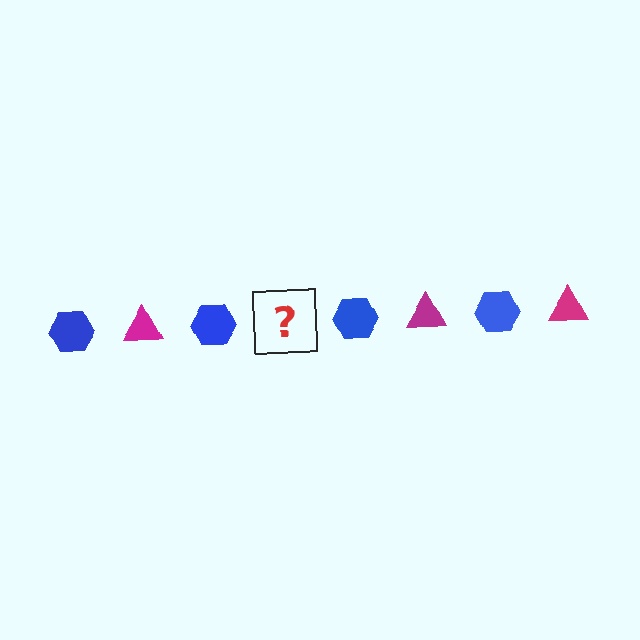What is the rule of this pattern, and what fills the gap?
The rule is that the pattern alternates between blue hexagon and magenta triangle. The gap should be filled with a magenta triangle.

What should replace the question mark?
The question mark should be replaced with a magenta triangle.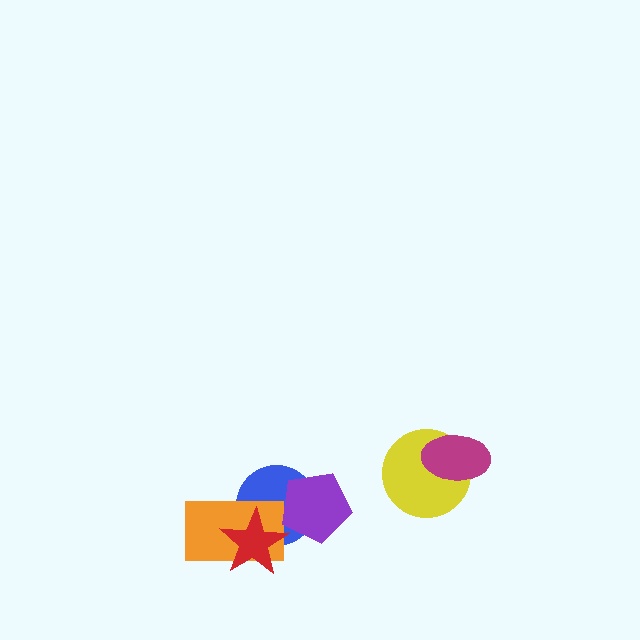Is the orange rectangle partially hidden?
Yes, it is partially covered by another shape.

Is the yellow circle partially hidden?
Yes, it is partially covered by another shape.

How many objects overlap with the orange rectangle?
2 objects overlap with the orange rectangle.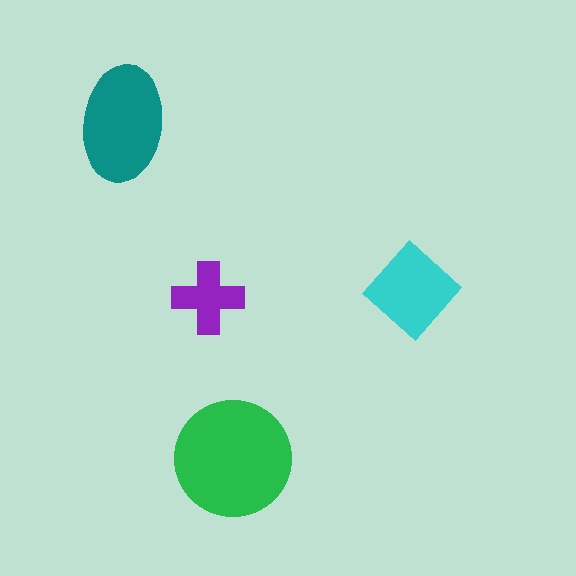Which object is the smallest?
The purple cross.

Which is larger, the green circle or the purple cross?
The green circle.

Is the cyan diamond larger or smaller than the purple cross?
Larger.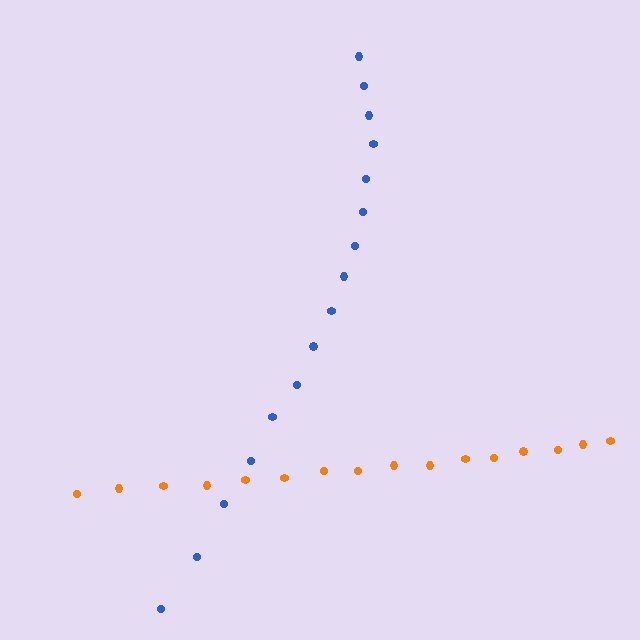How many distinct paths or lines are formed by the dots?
There are 2 distinct paths.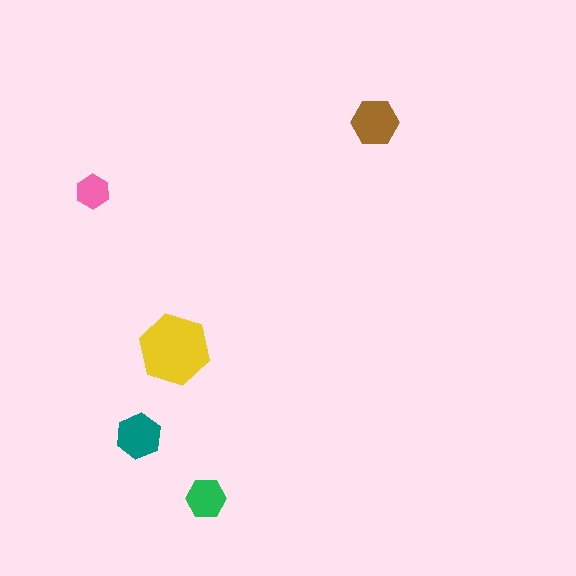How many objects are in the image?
There are 5 objects in the image.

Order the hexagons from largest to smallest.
the yellow one, the brown one, the teal one, the green one, the pink one.